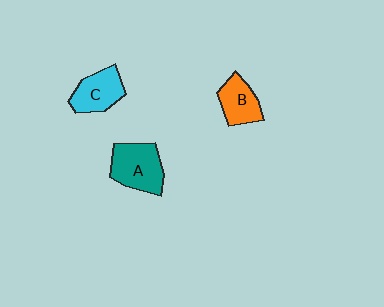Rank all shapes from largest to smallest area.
From largest to smallest: A (teal), C (cyan), B (orange).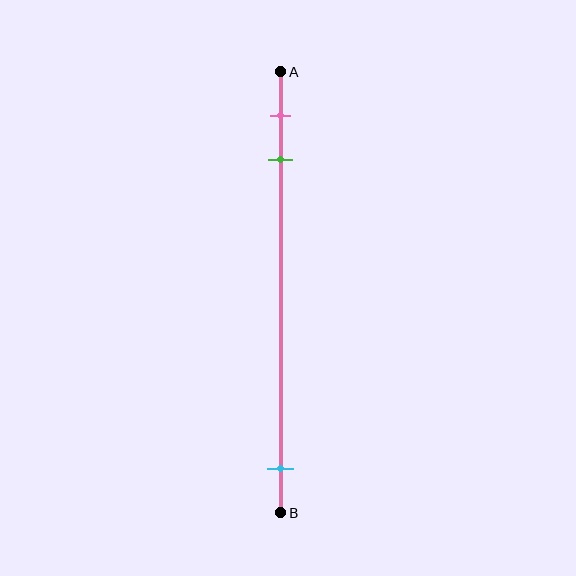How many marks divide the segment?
There are 3 marks dividing the segment.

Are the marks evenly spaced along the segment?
No, the marks are not evenly spaced.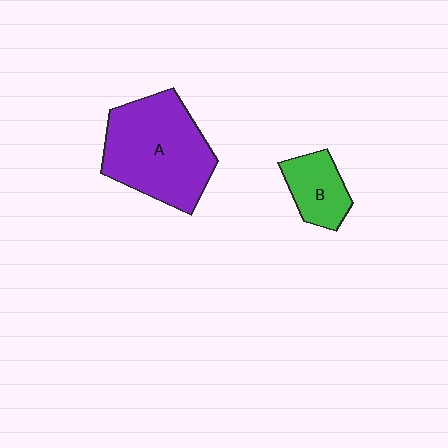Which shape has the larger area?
Shape A (purple).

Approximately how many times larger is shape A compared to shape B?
Approximately 2.5 times.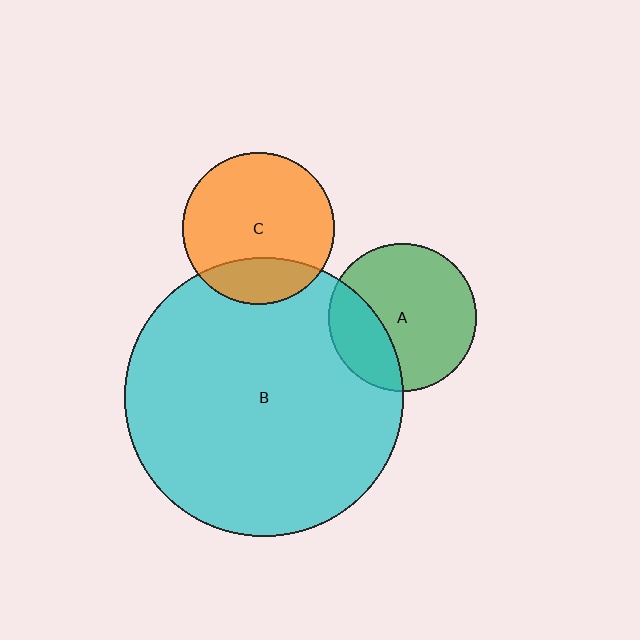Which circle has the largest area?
Circle B (cyan).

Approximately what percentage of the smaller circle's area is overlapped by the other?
Approximately 20%.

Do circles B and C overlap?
Yes.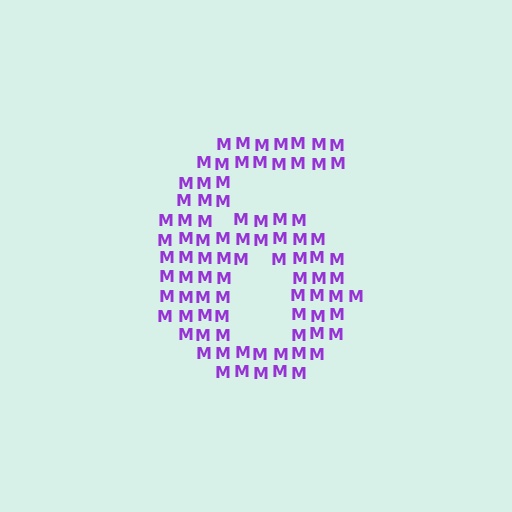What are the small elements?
The small elements are letter M's.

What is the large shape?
The large shape is the digit 6.